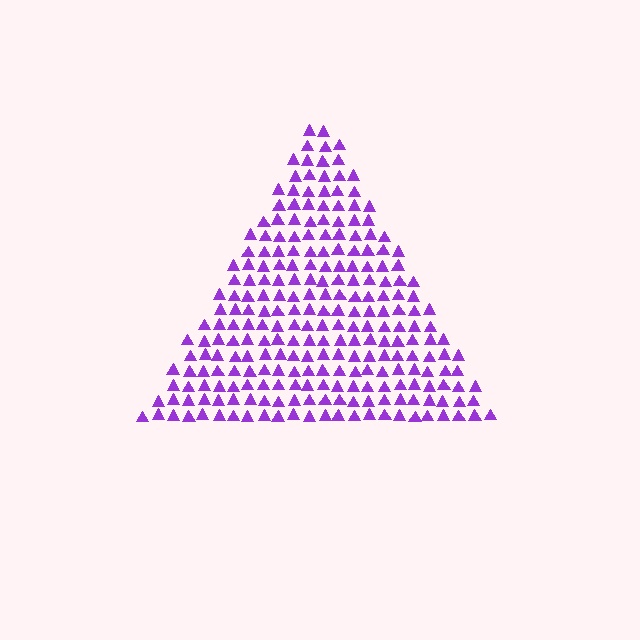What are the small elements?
The small elements are triangles.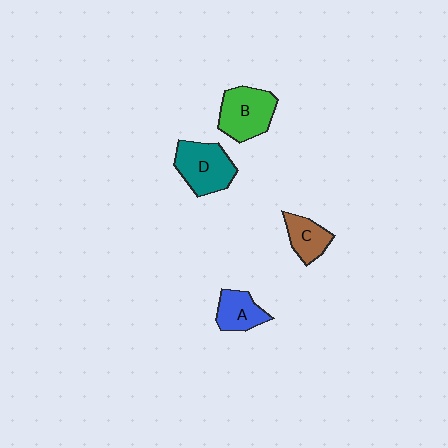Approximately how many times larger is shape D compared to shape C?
Approximately 1.6 times.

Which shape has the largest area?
Shape D (teal).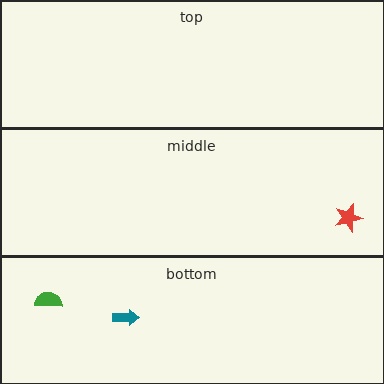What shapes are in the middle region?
The red star.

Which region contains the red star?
The middle region.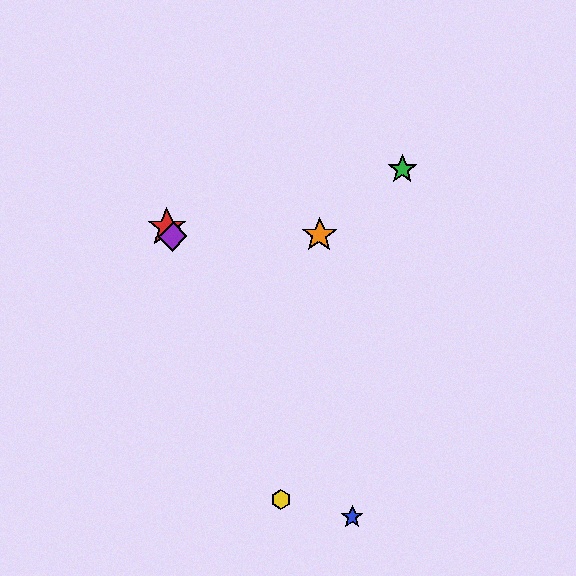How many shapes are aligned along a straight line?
3 shapes (the red star, the blue star, the purple diamond) are aligned along a straight line.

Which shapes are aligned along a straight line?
The red star, the blue star, the purple diamond are aligned along a straight line.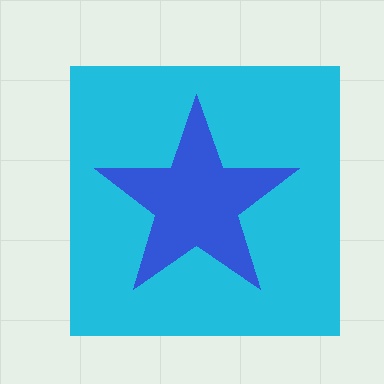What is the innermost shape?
The blue star.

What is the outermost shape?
The cyan square.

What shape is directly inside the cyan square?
The blue star.